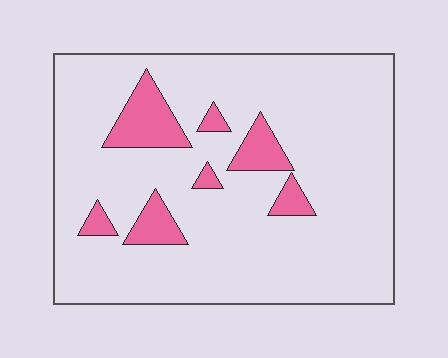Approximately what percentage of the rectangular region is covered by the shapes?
Approximately 10%.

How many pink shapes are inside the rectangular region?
7.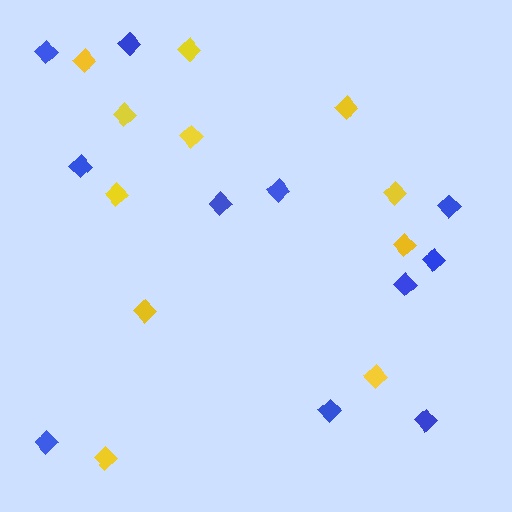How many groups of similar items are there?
There are 2 groups: one group of yellow diamonds (11) and one group of blue diamonds (11).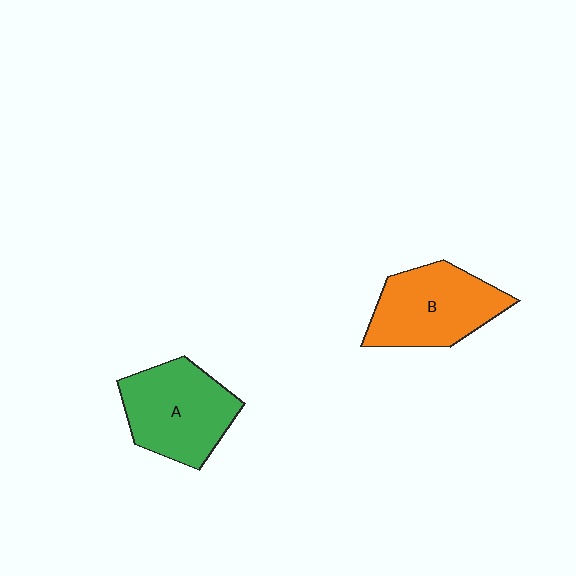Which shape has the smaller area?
Shape B (orange).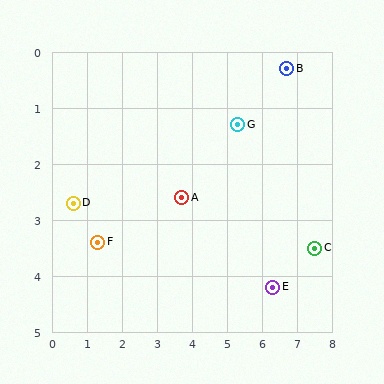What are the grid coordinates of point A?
Point A is at approximately (3.7, 2.6).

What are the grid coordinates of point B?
Point B is at approximately (6.7, 0.3).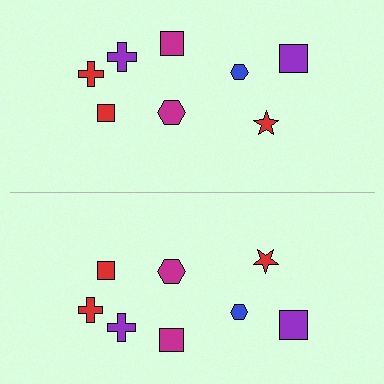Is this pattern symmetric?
Yes, this pattern has bilateral (reflection) symmetry.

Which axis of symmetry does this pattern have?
The pattern has a horizontal axis of symmetry running through the center of the image.